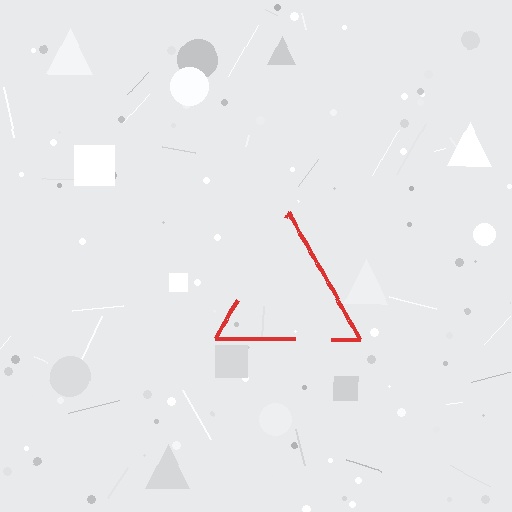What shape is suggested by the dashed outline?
The dashed outline suggests a triangle.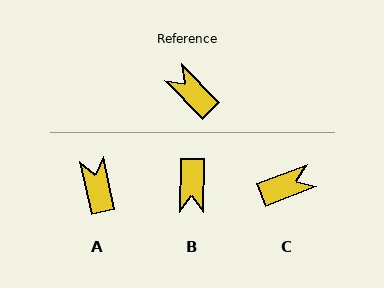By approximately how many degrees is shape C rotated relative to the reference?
Approximately 113 degrees clockwise.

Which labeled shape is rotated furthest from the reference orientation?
B, about 135 degrees away.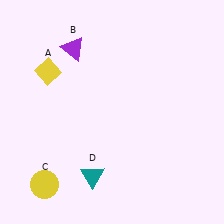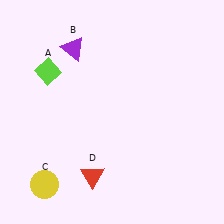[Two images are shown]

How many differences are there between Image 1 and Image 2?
There are 2 differences between the two images.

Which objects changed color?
A changed from yellow to lime. D changed from teal to red.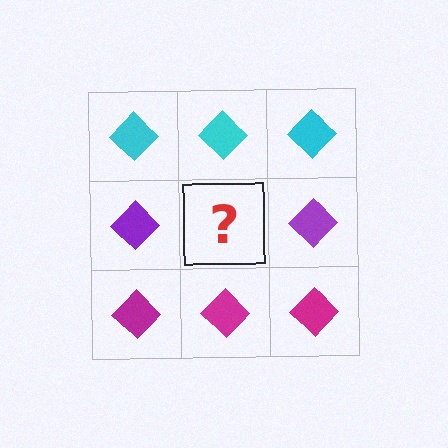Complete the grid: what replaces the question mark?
The question mark should be replaced with a purple diamond.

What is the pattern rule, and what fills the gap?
The rule is that each row has a consistent color. The gap should be filled with a purple diamond.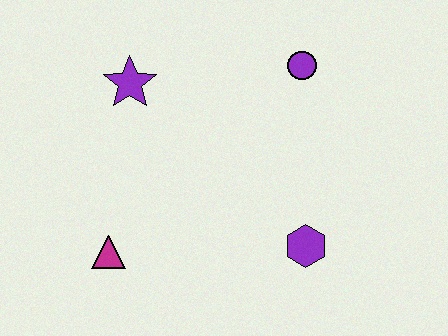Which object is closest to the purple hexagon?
The purple circle is closest to the purple hexagon.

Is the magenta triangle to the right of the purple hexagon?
No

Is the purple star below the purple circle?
Yes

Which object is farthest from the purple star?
The purple hexagon is farthest from the purple star.